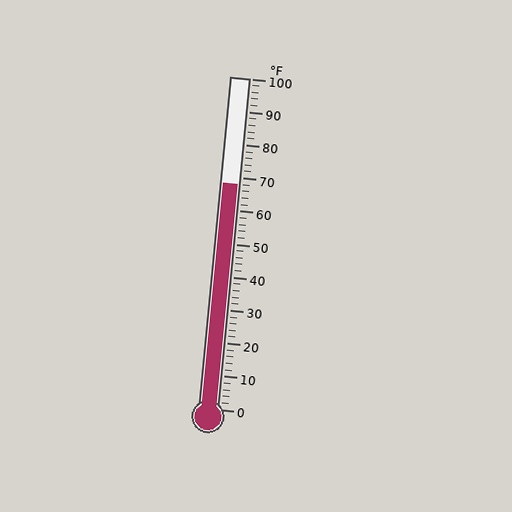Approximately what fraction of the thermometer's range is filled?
The thermometer is filled to approximately 70% of its range.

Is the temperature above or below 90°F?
The temperature is below 90°F.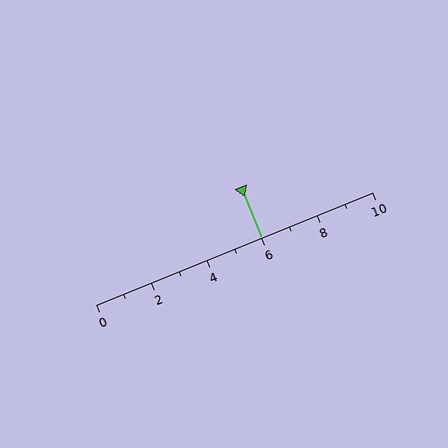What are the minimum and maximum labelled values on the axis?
The axis runs from 0 to 10.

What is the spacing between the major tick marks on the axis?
The major ticks are spaced 2 apart.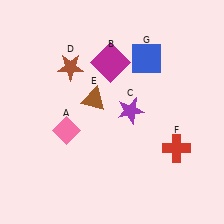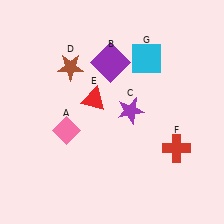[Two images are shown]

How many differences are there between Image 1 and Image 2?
There are 3 differences between the two images.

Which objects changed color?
B changed from magenta to purple. E changed from brown to red. G changed from blue to cyan.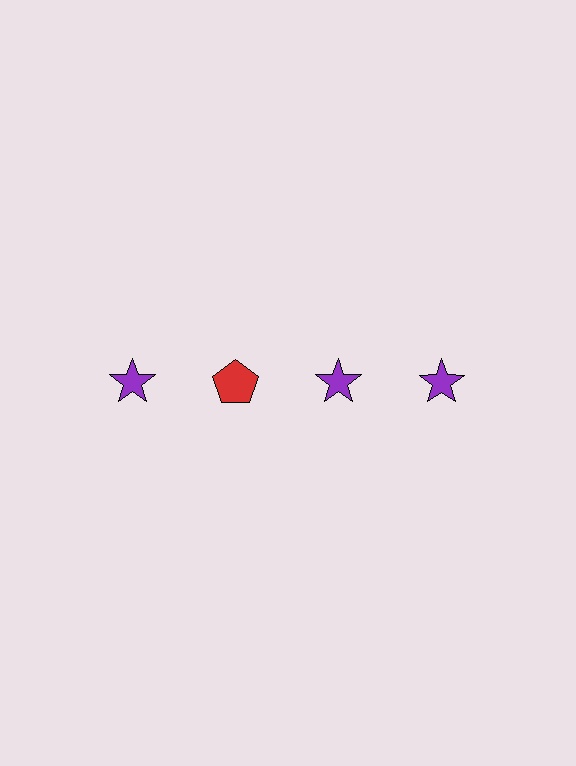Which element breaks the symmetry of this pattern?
The red pentagon in the top row, second from left column breaks the symmetry. All other shapes are purple stars.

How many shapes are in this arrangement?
There are 4 shapes arranged in a grid pattern.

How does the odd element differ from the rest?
It differs in both color (red instead of purple) and shape (pentagon instead of star).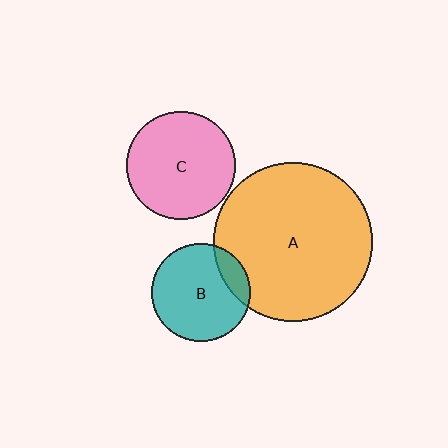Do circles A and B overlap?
Yes.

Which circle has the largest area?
Circle A (orange).